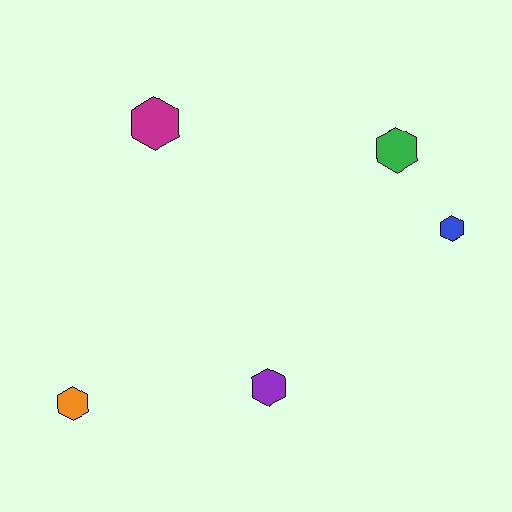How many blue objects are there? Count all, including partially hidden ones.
There is 1 blue object.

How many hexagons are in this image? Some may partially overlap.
There are 5 hexagons.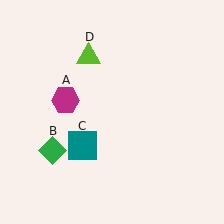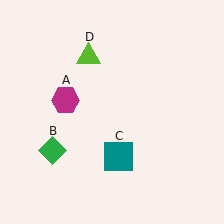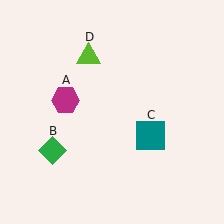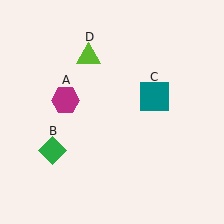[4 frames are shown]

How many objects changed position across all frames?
1 object changed position: teal square (object C).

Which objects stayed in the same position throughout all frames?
Magenta hexagon (object A) and green diamond (object B) and lime triangle (object D) remained stationary.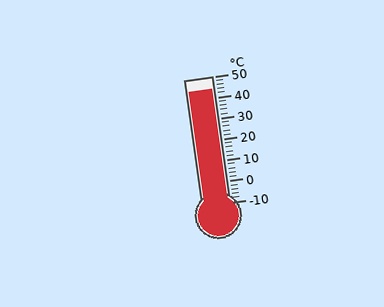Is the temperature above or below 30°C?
The temperature is above 30°C.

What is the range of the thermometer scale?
The thermometer scale ranges from -10°C to 50°C.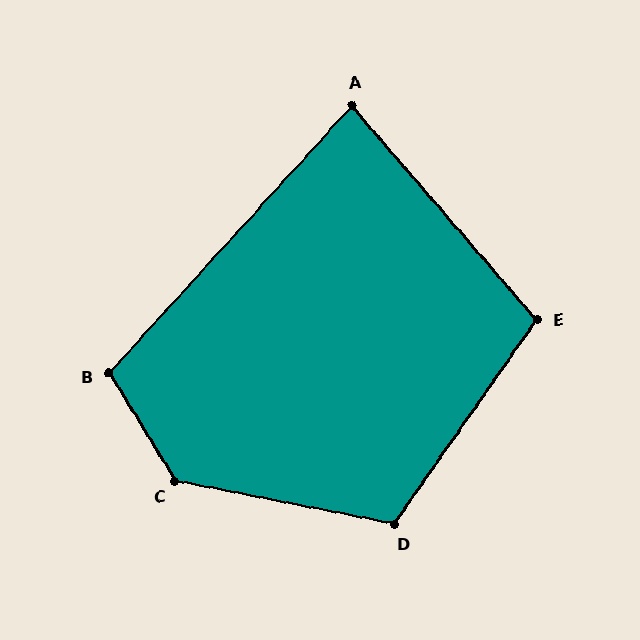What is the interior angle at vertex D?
Approximately 114 degrees (obtuse).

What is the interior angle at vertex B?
Approximately 107 degrees (obtuse).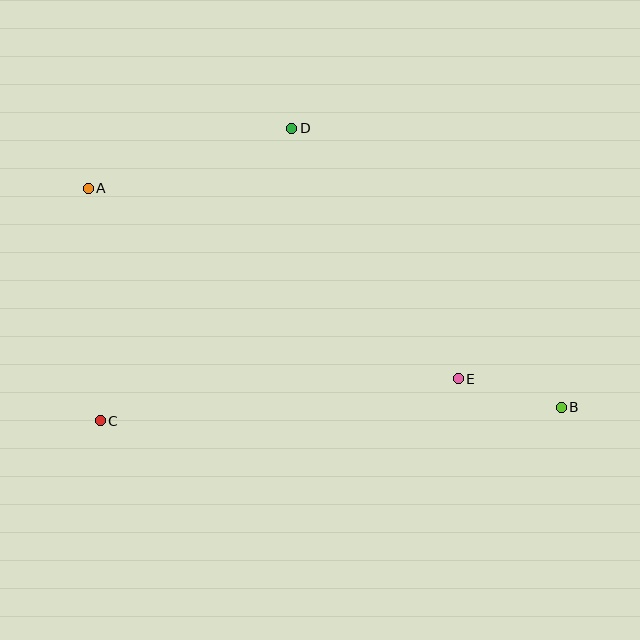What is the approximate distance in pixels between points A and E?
The distance between A and E is approximately 416 pixels.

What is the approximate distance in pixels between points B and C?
The distance between B and C is approximately 461 pixels.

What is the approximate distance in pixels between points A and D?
The distance between A and D is approximately 212 pixels.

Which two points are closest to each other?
Points B and E are closest to each other.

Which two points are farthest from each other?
Points A and B are farthest from each other.